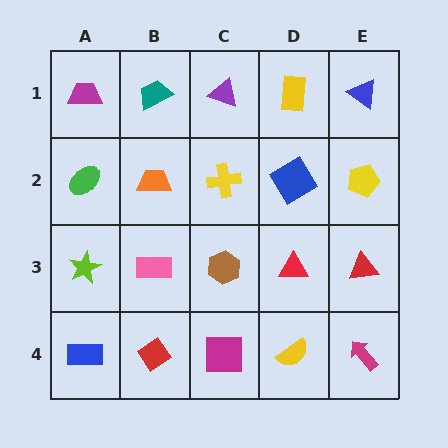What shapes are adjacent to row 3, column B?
An orange trapezoid (row 2, column B), a red diamond (row 4, column B), a lime star (row 3, column A), a brown hexagon (row 3, column C).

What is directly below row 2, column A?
A lime star.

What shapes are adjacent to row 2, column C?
A purple triangle (row 1, column C), a brown hexagon (row 3, column C), an orange trapezoid (row 2, column B), a blue diamond (row 2, column D).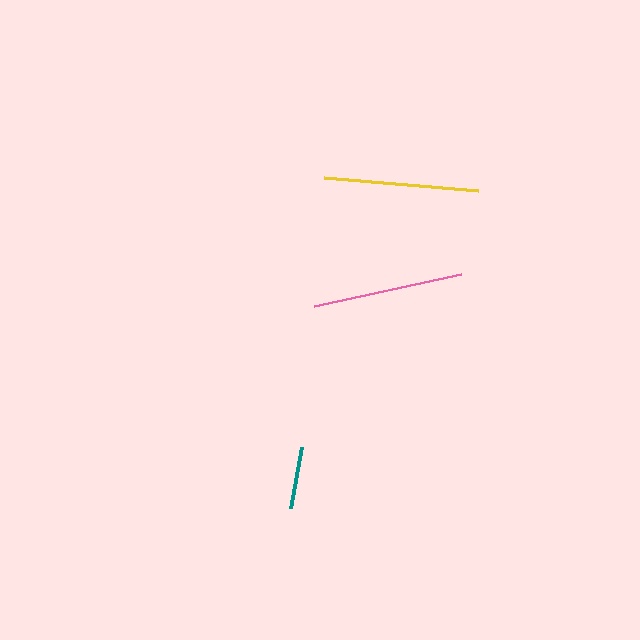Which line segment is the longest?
The yellow line is the longest at approximately 154 pixels.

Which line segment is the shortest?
The teal line is the shortest at approximately 63 pixels.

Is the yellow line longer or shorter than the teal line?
The yellow line is longer than the teal line.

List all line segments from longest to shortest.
From longest to shortest: yellow, pink, teal.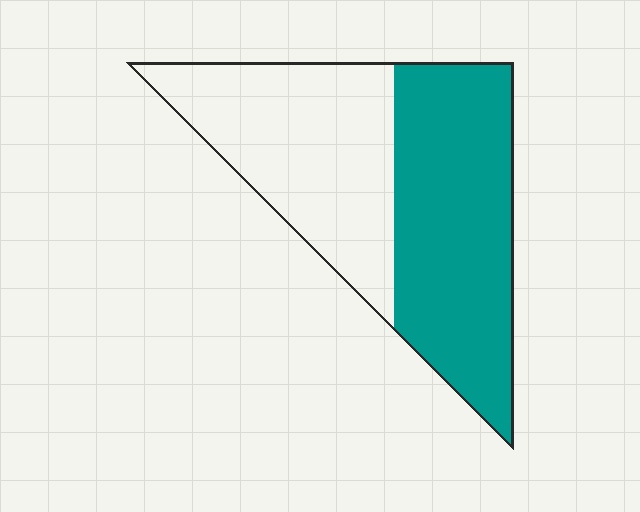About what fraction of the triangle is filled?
About one half (1/2).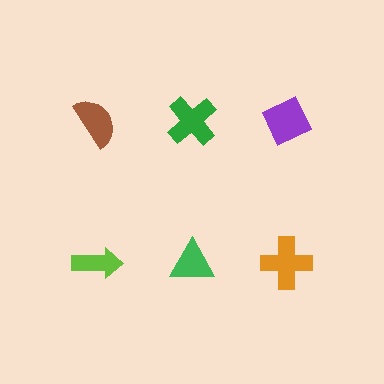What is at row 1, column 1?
A brown semicircle.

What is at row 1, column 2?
A green cross.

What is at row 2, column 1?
A lime arrow.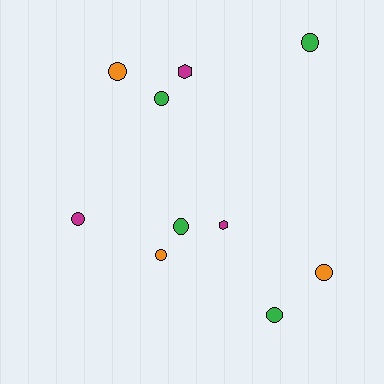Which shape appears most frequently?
Circle, with 8 objects.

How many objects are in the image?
There are 10 objects.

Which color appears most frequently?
Green, with 4 objects.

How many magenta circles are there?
There is 1 magenta circle.